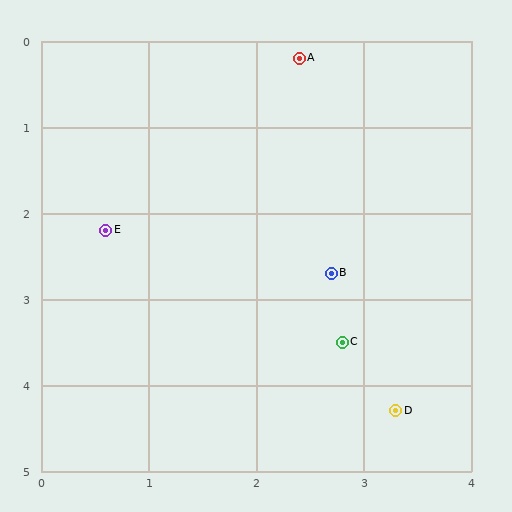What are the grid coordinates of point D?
Point D is at approximately (3.3, 4.3).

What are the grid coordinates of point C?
Point C is at approximately (2.8, 3.5).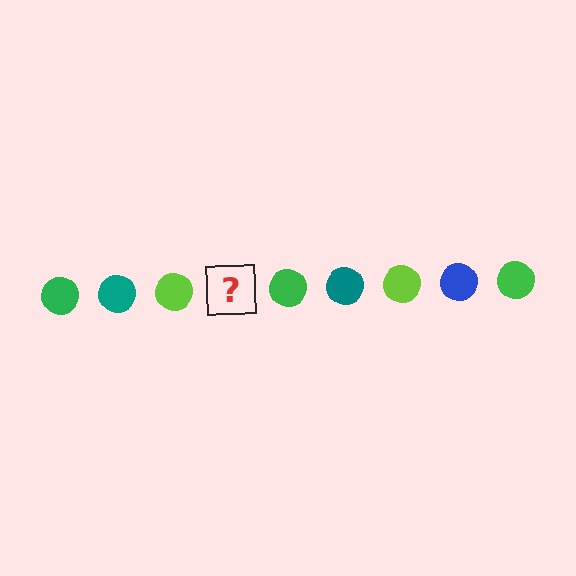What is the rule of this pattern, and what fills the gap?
The rule is that the pattern cycles through green, teal, lime, blue circles. The gap should be filled with a blue circle.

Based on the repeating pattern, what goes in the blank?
The blank should be a blue circle.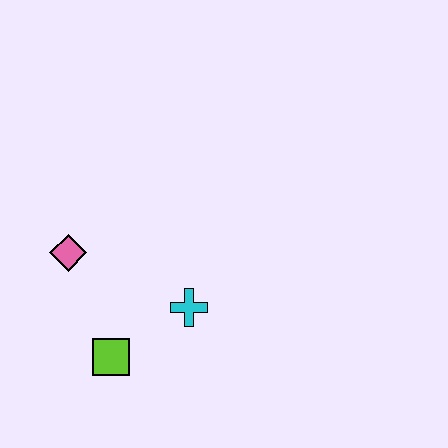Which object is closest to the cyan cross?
The lime square is closest to the cyan cross.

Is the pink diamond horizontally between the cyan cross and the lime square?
No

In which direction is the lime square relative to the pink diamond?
The lime square is below the pink diamond.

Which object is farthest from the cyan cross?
The pink diamond is farthest from the cyan cross.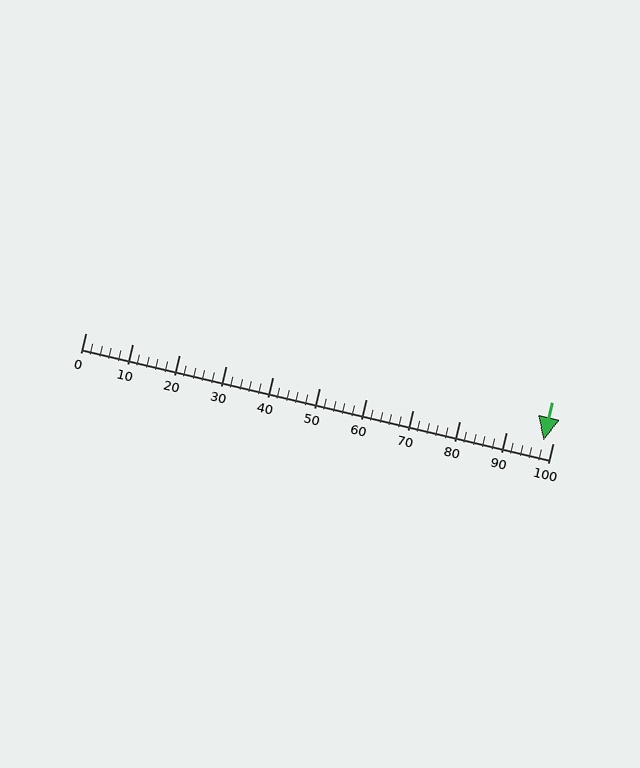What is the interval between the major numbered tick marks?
The major tick marks are spaced 10 units apart.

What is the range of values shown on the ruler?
The ruler shows values from 0 to 100.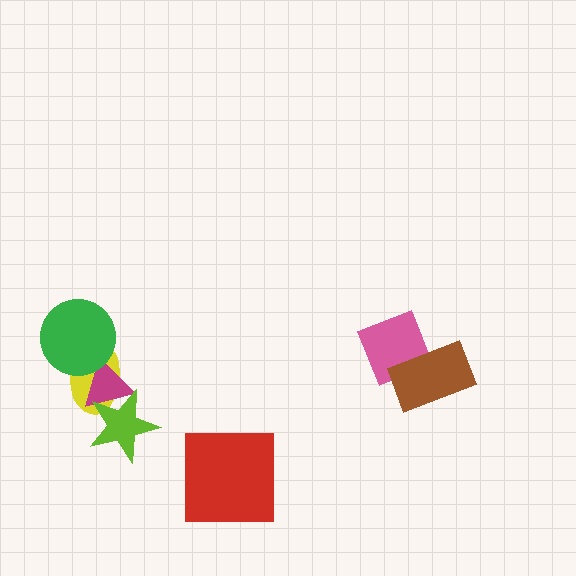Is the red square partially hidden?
No, no other shape covers it.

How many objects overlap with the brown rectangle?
1 object overlaps with the brown rectangle.